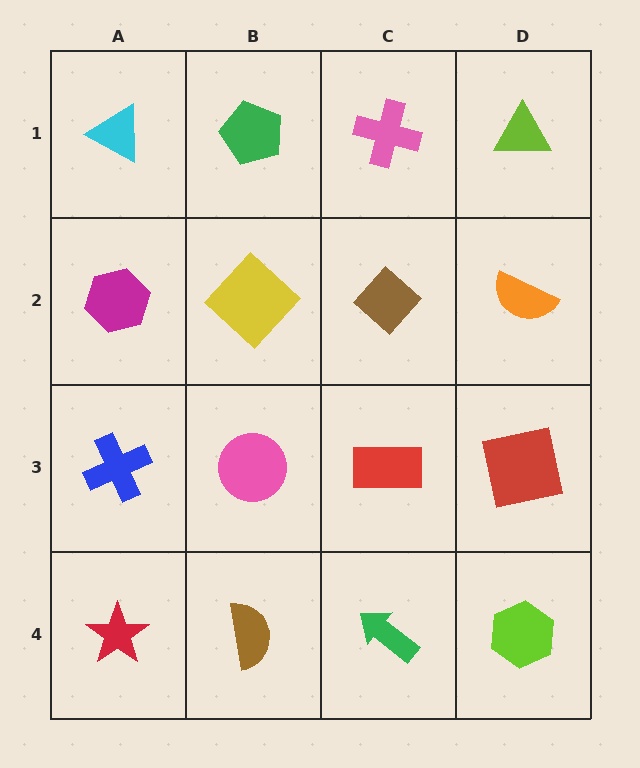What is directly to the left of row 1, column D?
A pink cross.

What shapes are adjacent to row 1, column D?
An orange semicircle (row 2, column D), a pink cross (row 1, column C).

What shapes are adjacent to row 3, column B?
A yellow diamond (row 2, column B), a brown semicircle (row 4, column B), a blue cross (row 3, column A), a red rectangle (row 3, column C).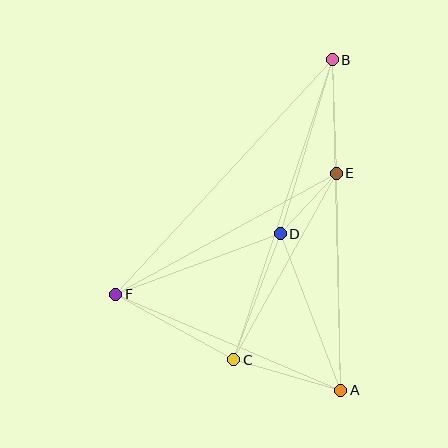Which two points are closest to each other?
Points D and E are closest to each other.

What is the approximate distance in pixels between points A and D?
The distance between A and D is approximately 168 pixels.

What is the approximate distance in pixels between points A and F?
The distance between A and F is approximately 245 pixels.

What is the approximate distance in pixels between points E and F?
The distance between E and F is approximately 251 pixels.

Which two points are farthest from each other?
Points A and B are farthest from each other.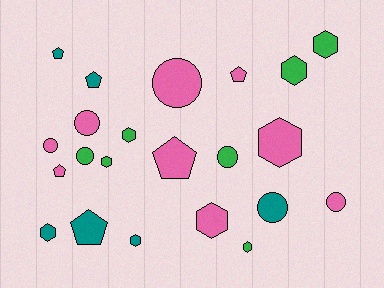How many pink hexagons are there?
There are 2 pink hexagons.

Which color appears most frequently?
Pink, with 9 objects.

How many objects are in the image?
There are 22 objects.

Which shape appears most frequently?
Hexagon, with 9 objects.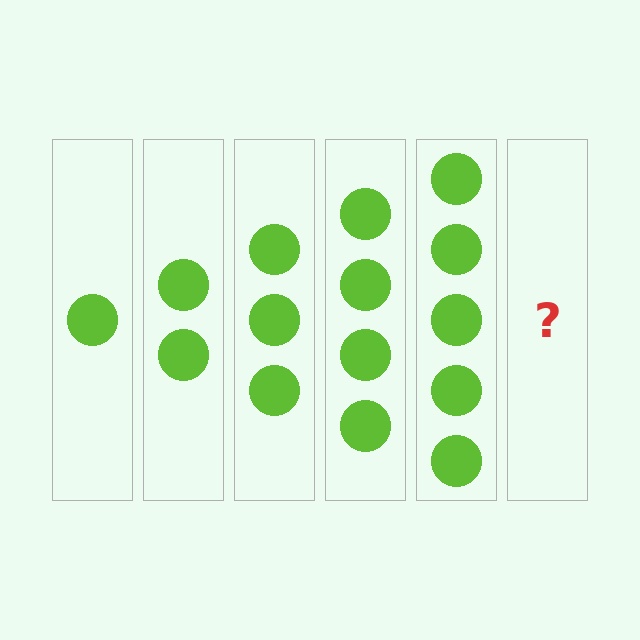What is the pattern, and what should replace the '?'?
The pattern is that each step adds one more circle. The '?' should be 6 circles.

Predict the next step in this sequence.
The next step is 6 circles.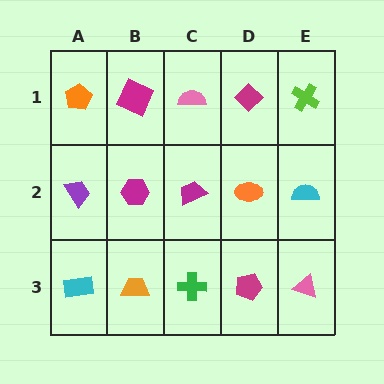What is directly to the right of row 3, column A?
An orange trapezoid.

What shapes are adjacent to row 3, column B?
A magenta hexagon (row 2, column B), a cyan rectangle (row 3, column A), a green cross (row 3, column C).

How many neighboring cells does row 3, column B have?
3.